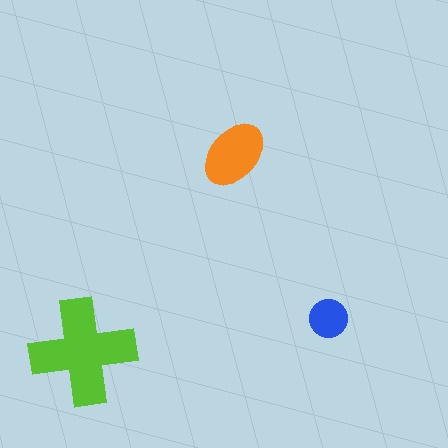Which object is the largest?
The lime cross.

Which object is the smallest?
The blue circle.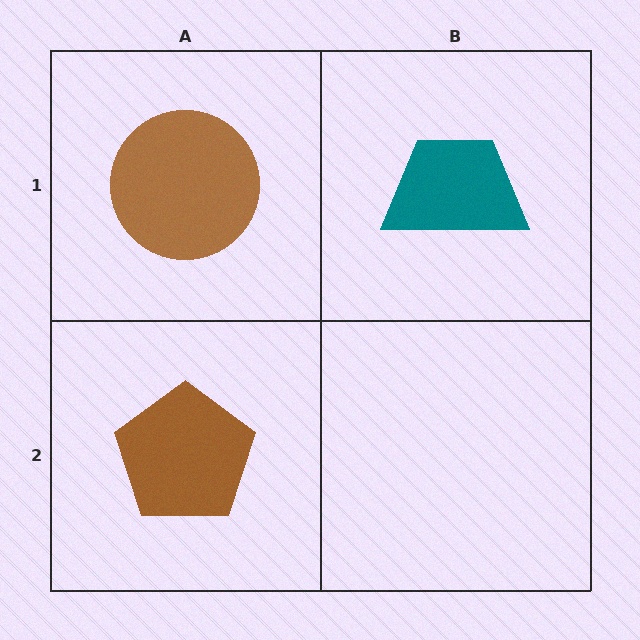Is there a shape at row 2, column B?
No, that cell is empty.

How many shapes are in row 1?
2 shapes.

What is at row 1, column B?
A teal trapezoid.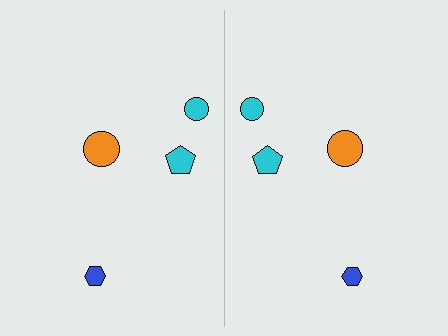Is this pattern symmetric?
Yes, this pattern has bilateral (reflection) symmetry.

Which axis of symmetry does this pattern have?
The pattern has a vertical axis of symmetry running through the center of the image.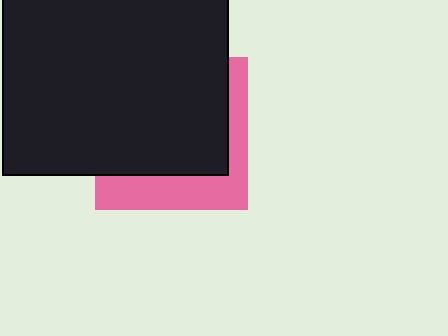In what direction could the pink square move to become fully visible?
The pink square could move toward the lower-right. That would shift it out from behind the black rectangle entirely.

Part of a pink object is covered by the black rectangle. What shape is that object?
It is a square.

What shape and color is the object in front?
The object in front is a black rectangle.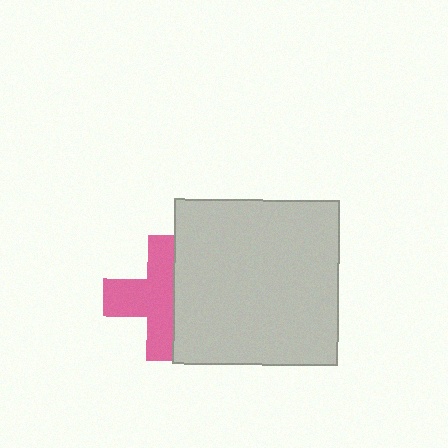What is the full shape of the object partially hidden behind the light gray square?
The partially hidden object is a pink cross.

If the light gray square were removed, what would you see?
You would see the complete pink cross.